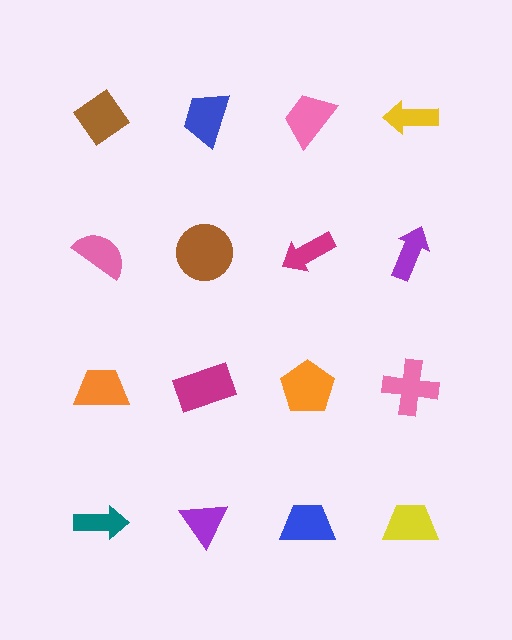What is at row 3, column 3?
An orange pentagon.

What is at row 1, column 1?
A brown diamond.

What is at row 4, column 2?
A purple triangle.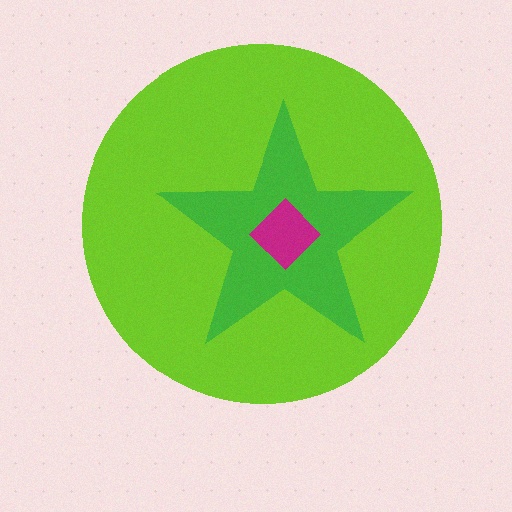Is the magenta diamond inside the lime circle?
Yes.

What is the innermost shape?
The magenta diamond.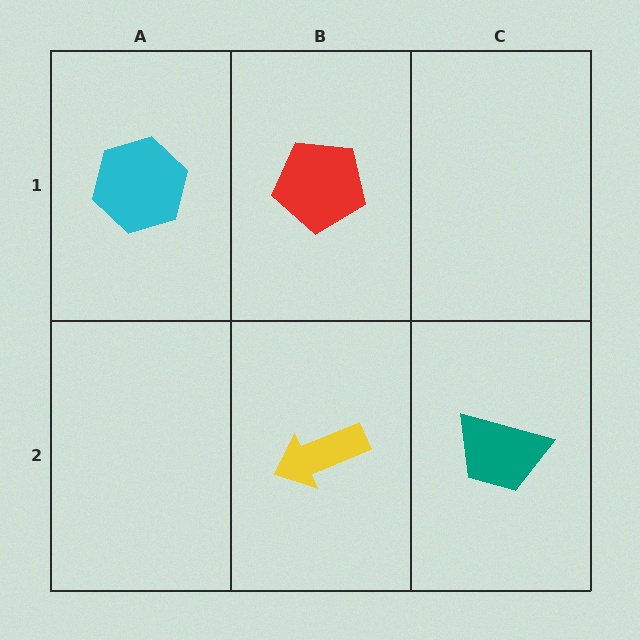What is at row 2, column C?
A teal trapezoid.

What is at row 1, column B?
A red pentagon.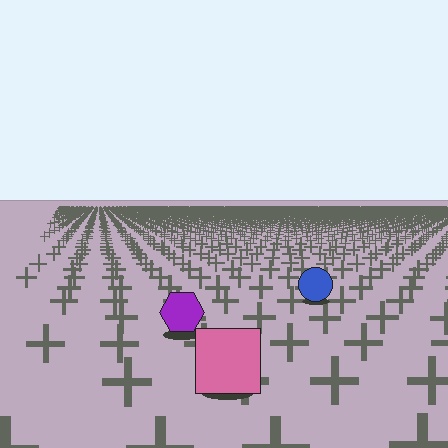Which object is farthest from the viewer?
The blue circle is farthest from the viewer. It appears smaller and the ground texture around it is denser.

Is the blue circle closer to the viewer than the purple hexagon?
No. The purple hexagon is closer — you can tell from the texture gradient: the ground texture is coarser near it.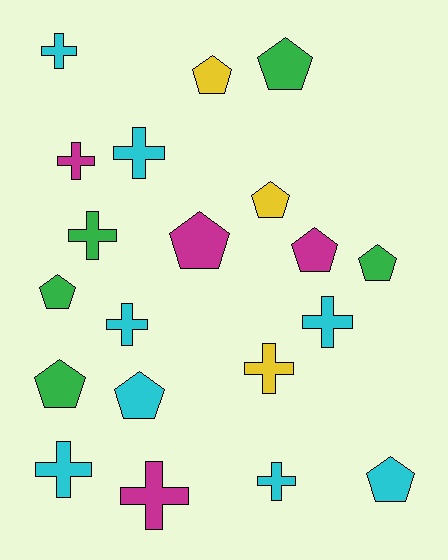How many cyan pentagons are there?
There are 2 cyan pentagons.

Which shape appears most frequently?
Pentagon, with 10 objects.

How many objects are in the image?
There are 20 objects.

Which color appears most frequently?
Cyan, with 8 objects.